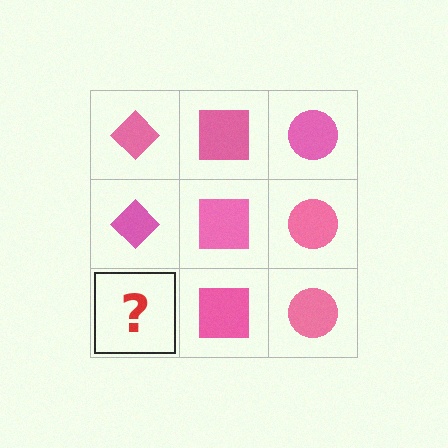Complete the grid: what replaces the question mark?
The question mark should be replaced with a pink diamond.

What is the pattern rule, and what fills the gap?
The rule is that each column has a consistent shape. The gap should be filled with a pink diamond.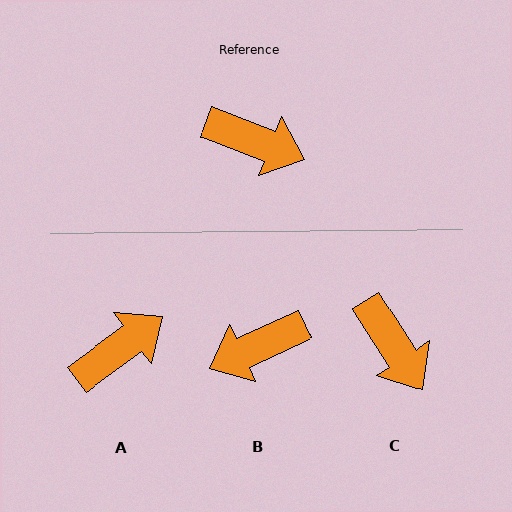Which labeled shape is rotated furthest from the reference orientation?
B, about 134 degrees away.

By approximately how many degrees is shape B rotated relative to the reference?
Approximately 134 degrees clockwise.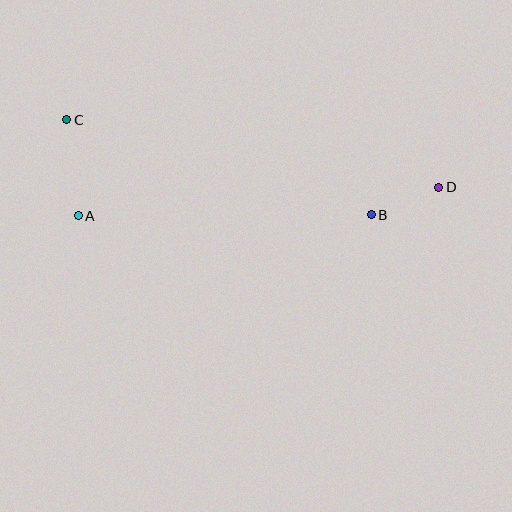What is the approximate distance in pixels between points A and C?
The distance between A and C is approximately 97 pixels.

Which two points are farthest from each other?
Points C and D are farthest from each other.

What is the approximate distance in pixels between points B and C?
The distance between B and C is approximately 319 pixels.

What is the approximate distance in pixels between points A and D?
The distance between A and D is approximately 361 pixels.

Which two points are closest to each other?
Points B and D are closest to each other.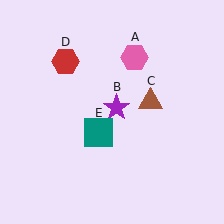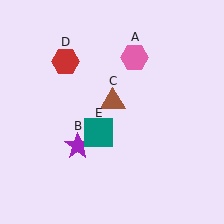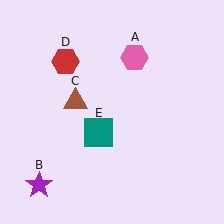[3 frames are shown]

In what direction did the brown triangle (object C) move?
The brown triangle (object C) moved left.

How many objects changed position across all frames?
2 objects changed position: purple star (object B), brown triangle (object C).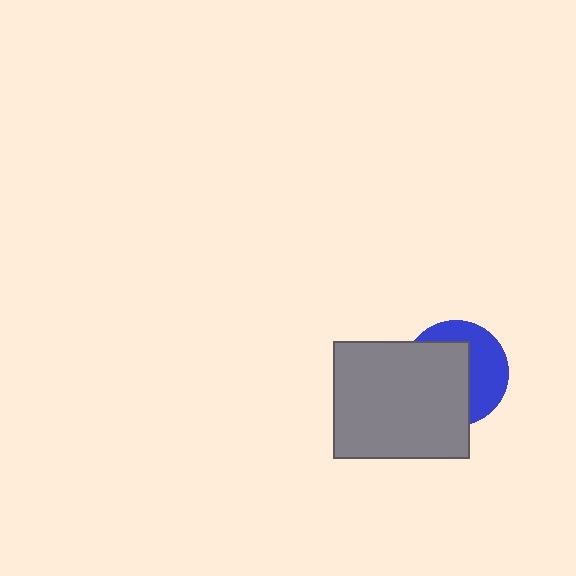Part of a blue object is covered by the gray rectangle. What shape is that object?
It is a circle.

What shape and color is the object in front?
The object in front is a gray rectangle.